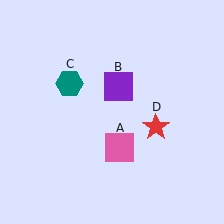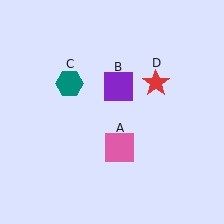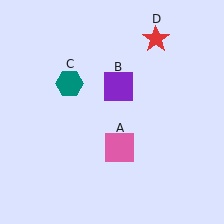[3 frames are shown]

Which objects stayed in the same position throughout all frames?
Pink square (object A) and purple square (object B) and teal hexagon (object C) remained stationary.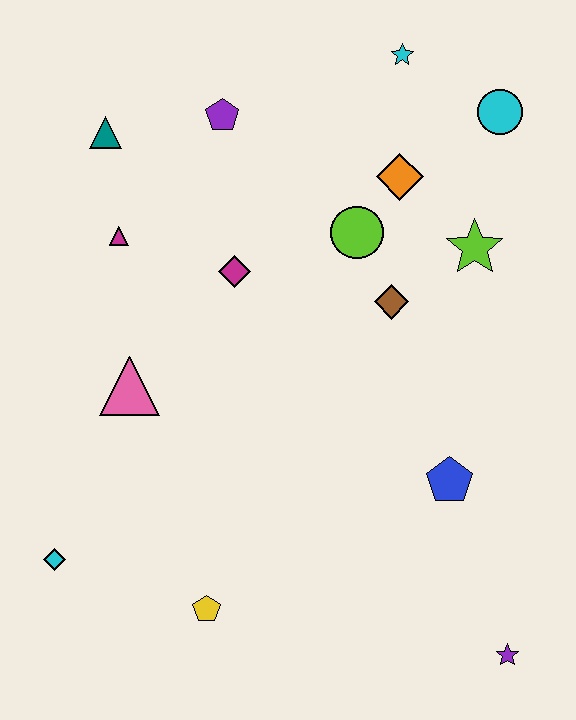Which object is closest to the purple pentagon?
The teal triangle is closest to the purple pentagon.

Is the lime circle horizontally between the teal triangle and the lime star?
Yes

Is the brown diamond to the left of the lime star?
Yes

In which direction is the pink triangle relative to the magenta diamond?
The pink triangle is below the magenta diamond.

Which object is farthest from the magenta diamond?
The purple star is farthest from the magenta diamond.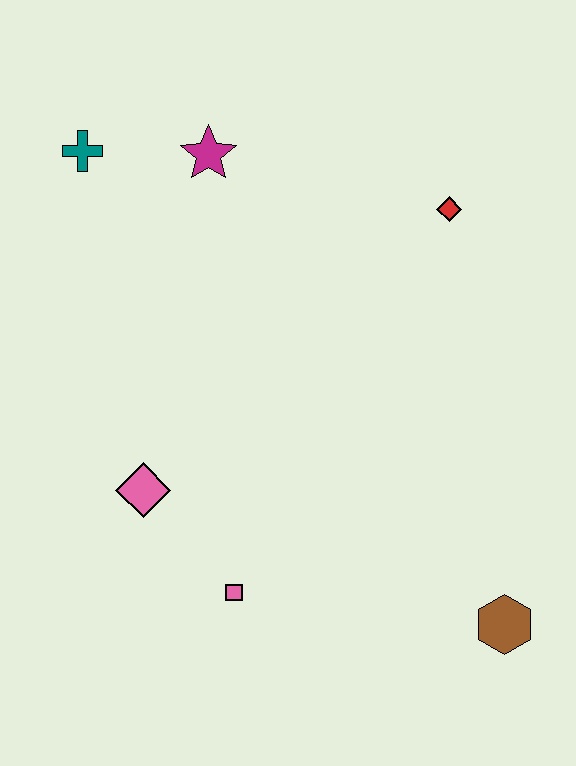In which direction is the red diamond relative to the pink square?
The red diamond is above the pink square.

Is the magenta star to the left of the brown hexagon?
Yes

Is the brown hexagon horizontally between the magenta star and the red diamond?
No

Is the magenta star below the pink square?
No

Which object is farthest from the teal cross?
The brown hexagon is farthest from the teal cross.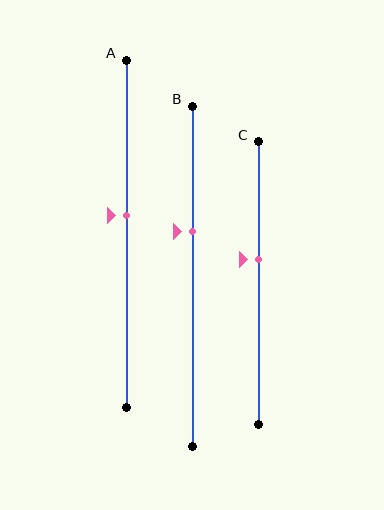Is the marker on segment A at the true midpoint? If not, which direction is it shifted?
No, the marker on segment A is shifted upward by about 5% of the segment length.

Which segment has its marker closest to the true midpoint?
Segment A has its marker closest to the true midpoint.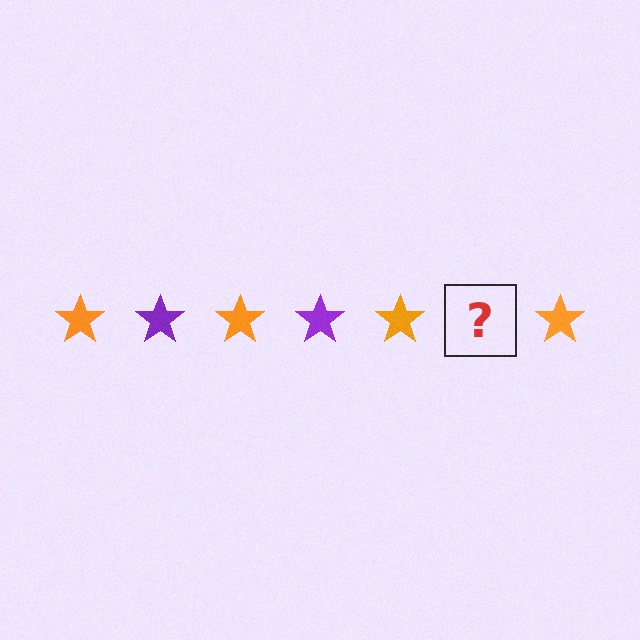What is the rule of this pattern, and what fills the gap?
The rule is that the pattern cycles through orange, purple stars. The gap should be filled with a purple star.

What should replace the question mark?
The question mark should be replaced with a purple star.